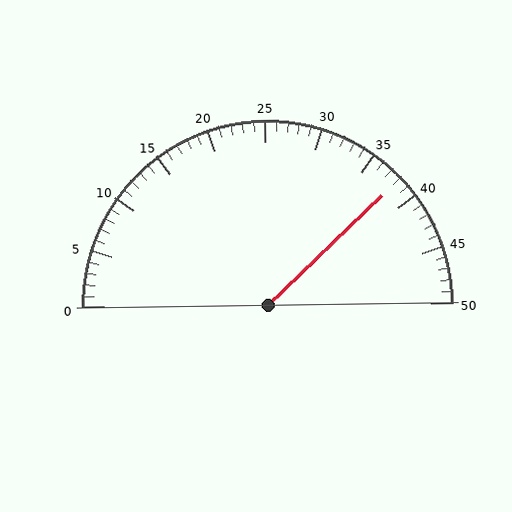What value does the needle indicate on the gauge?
The needle indicates approximately 38.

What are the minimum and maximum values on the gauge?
The gauge ranges from 0 to 50.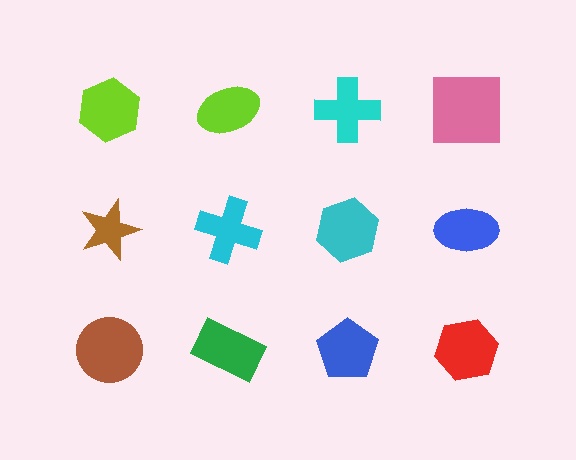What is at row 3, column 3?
A blue pentagon.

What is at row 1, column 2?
A lime ellipse.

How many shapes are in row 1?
4 shapes.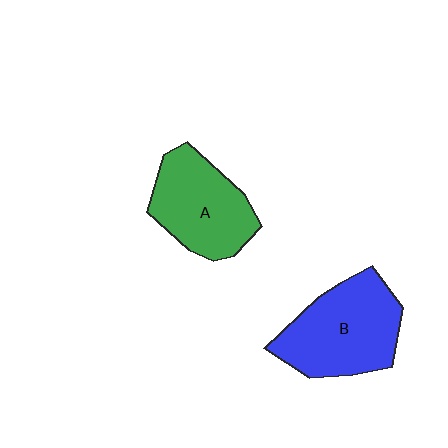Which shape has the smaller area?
Shape A (green).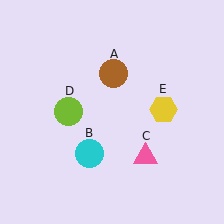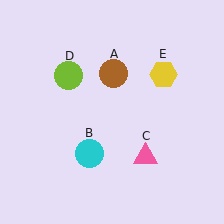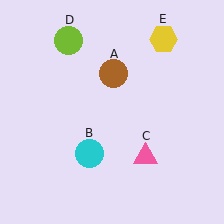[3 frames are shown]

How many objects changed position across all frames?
2 objects changed position: lime circle (object D), yellow hexagon (object E).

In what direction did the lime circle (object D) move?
The lime circle (object D) moved up.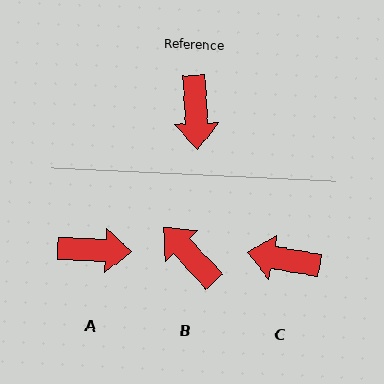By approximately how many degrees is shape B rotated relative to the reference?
Approximately 140 degrees clockwise.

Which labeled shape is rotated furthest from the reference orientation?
B, about 140 degrees away.